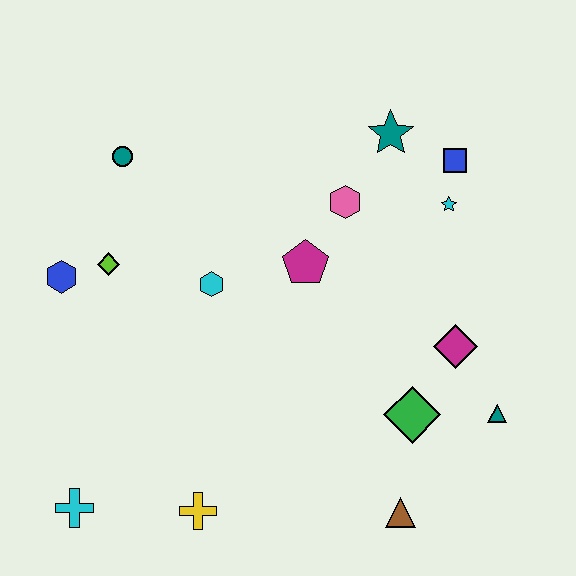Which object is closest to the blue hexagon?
The lime diamond is closest to the blue hexagon.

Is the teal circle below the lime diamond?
No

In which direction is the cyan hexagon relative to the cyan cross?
The cyan hexagon is above the cyan cross.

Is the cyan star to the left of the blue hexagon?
No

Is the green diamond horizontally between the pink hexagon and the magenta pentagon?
No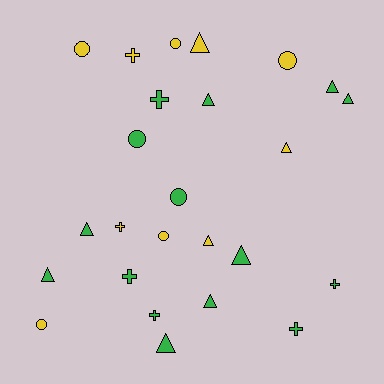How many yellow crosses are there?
There are 2 yellow crosses.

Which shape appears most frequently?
Triangle, with 11 objects.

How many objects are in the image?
There are 25 objects.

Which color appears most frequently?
Green, with 15 objects.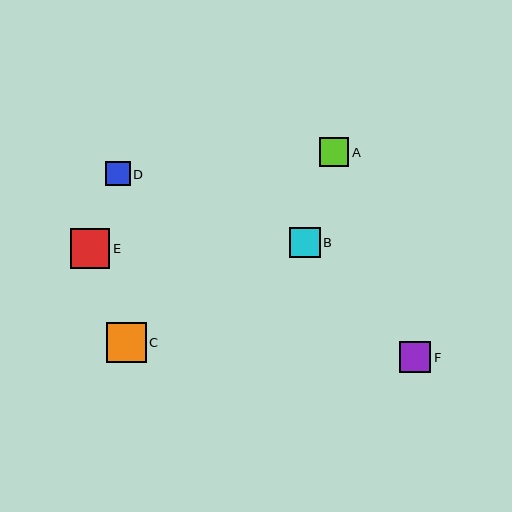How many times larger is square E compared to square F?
Square E is approximately 1.3 times the size of square F.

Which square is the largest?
Square C is the largest with a size of approximately 40 pixels.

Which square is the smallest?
Square D is the smallest with a size of approximately 24 pixels.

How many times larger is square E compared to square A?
Square E is approximately 1.4 times the size of square A.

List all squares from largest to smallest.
From largest to smallest: C, E, F, B, A, D.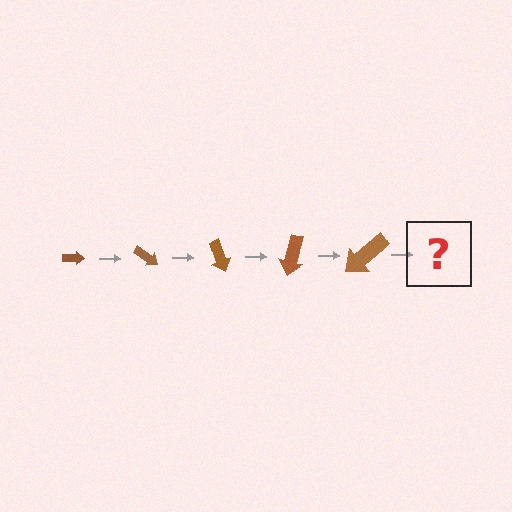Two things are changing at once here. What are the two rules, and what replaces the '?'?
The two rules are that the arrow grows larger each step and it rotates 35 degrees each step. The '?' should be an arrow, larger than the previous one and rotated 175 degrees from the start.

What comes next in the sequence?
The next element should be an arrow, larger than the previous one and rotated 175 degrees from the start.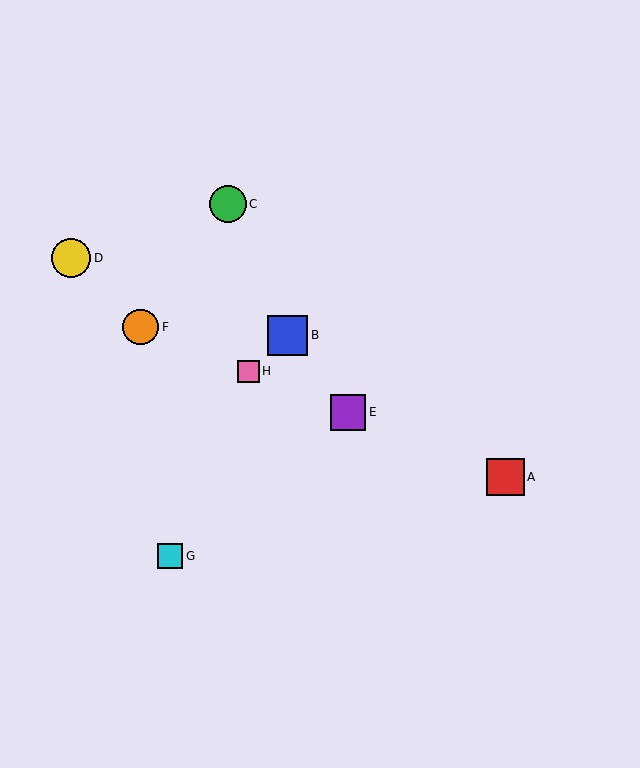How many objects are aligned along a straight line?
4 objects (A, E, F, H) are aligned along a straight line.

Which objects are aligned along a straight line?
Objects A, E, F, H are aligned along a straight line.